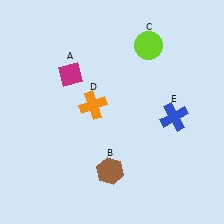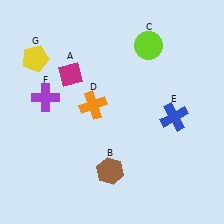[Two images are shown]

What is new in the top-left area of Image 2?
A purple cross (F) was added in the top-left area of Image 2.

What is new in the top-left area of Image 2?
A yellow pentagon (G) was added in the top-left area of Image 2.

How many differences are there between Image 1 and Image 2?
There are 2 differences between the two images.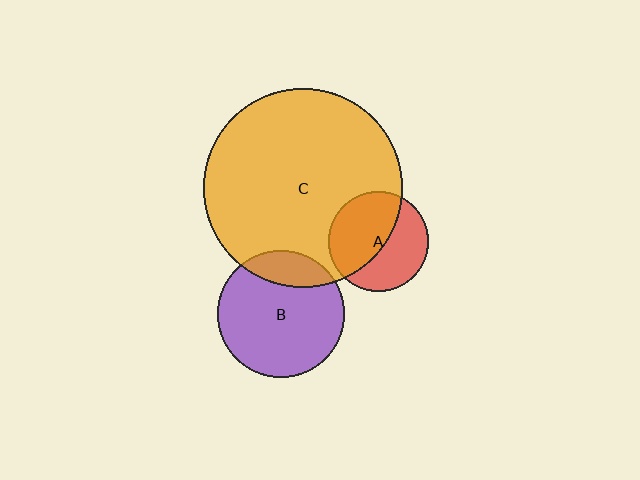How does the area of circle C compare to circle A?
Approximately 4.0 times.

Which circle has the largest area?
Circle C (orange).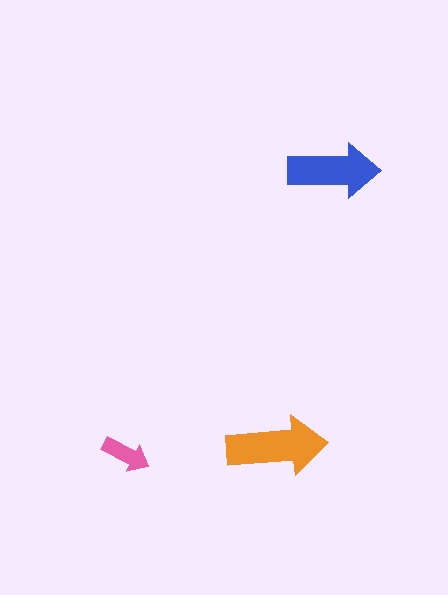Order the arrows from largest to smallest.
the orange one, the blue one, the pink one.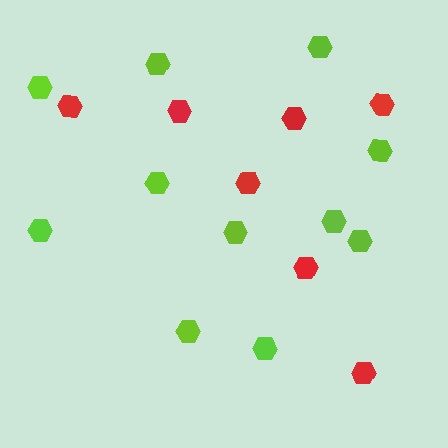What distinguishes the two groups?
There are 2 groups: one group of red hexagons (7) and one group of lime hexagons (11).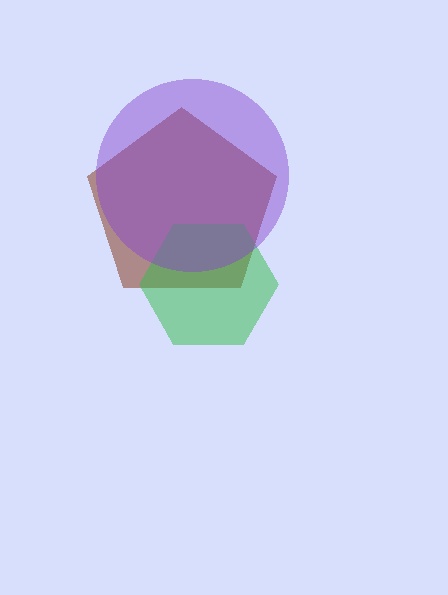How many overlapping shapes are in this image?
There are 3 overlapping shapes in the image.